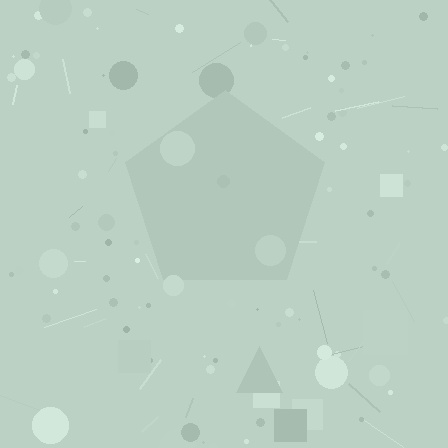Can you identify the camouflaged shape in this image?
The camouflaged shape is a pentagon.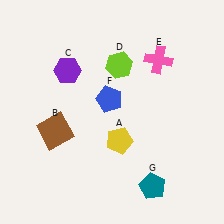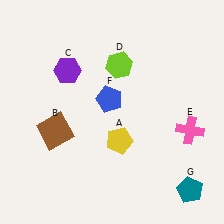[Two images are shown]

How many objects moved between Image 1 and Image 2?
2 objects moved between the two images.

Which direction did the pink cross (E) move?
The pink cross (E) moved down.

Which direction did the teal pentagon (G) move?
The teal pentagon (G) moved right.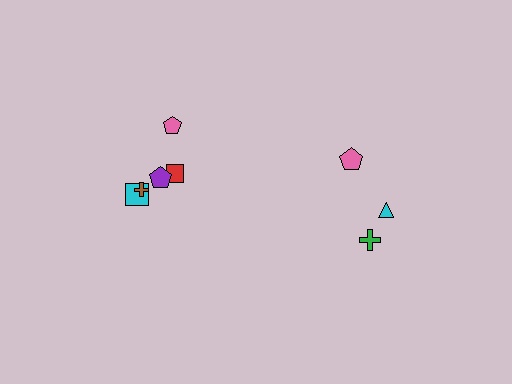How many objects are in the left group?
There are 5 objects.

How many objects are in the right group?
There are 3 objects.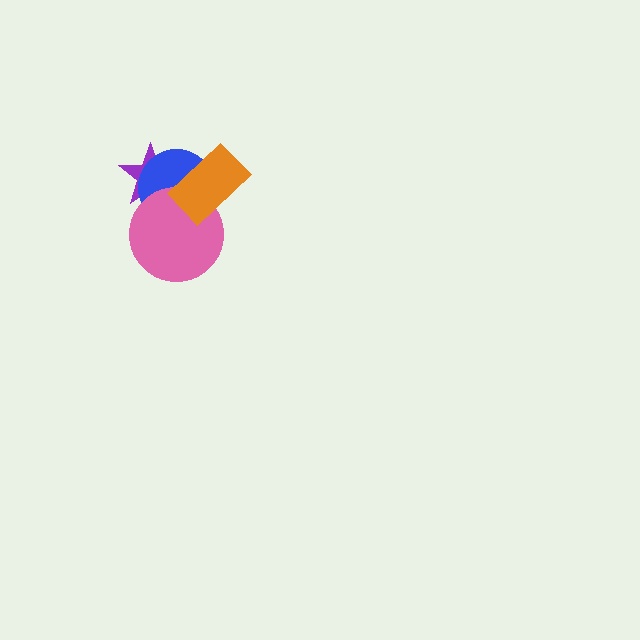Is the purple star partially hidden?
Yes, it is partially covered by another shape.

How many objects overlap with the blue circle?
3 objects overlap with the blue circle.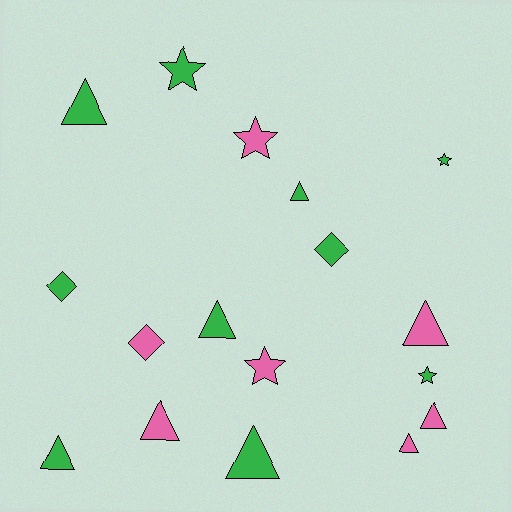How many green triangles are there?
There are 5 green triangles.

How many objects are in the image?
There are 17 objects.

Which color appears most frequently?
Green, with 10 objects.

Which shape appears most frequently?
Triangle, with 9 objects.